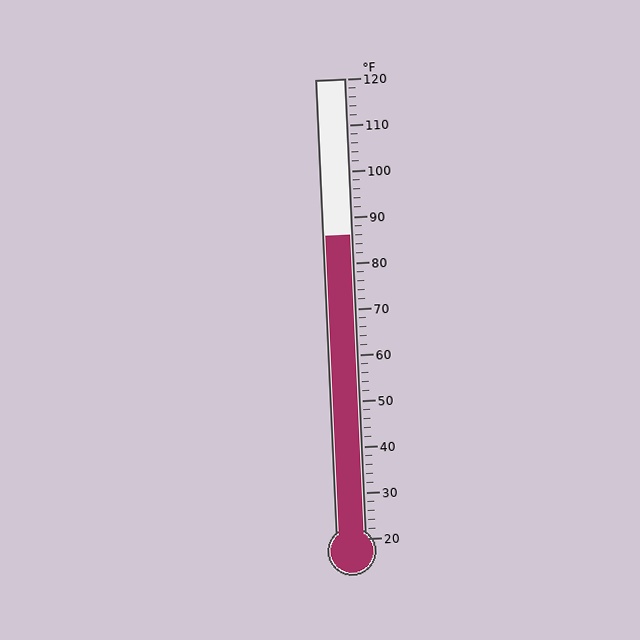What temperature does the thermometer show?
The thermometer shows approximately 86°F.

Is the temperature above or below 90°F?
The temperature is below 90°F.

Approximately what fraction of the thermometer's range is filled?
The thermometer is filled to approximately 65% of its range.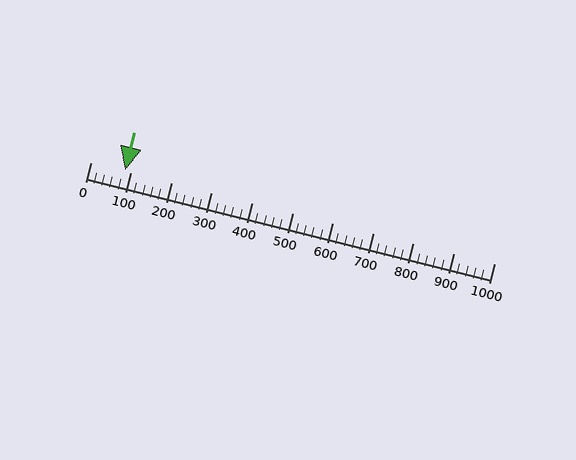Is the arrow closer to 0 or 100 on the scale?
The arrow is closer to 100.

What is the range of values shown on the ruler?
The ruler shows values from 0 to 1000.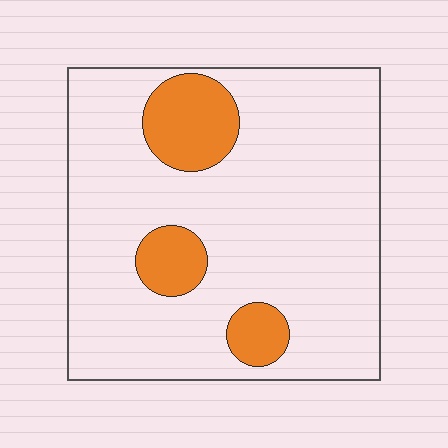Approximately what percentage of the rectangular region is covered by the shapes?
Approximately 15%.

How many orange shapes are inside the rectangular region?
3.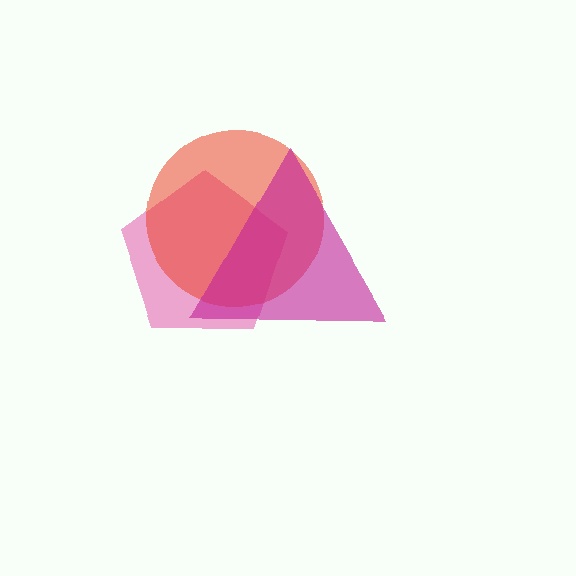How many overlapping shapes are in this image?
There are 3 overlapping shapes in the image.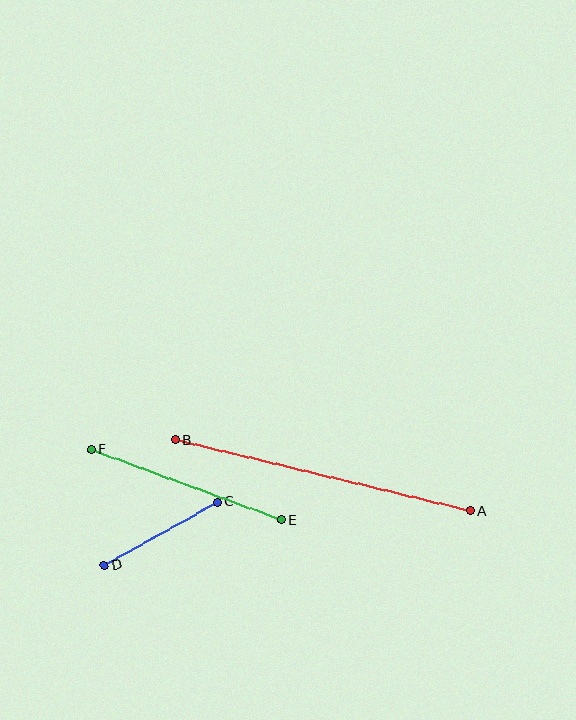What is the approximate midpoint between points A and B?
The midpoint is at approximately (323, 475) pixels.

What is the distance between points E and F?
The distance is approximately 202 pixels.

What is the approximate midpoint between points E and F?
The midpoint is at approximately (186, 485) pixels.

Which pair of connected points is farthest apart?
Points A and B are farthest apart.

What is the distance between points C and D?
The distance is approximately 130 pixels.